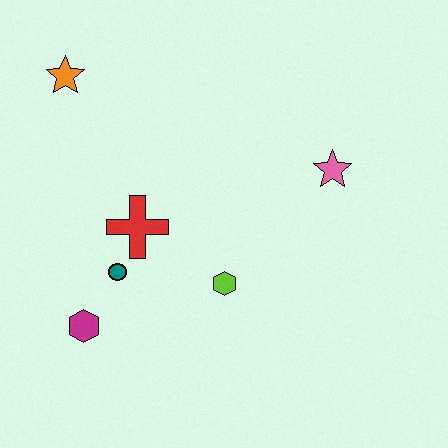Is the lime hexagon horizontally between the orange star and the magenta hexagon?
No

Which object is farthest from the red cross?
The pink star is farthest from the red cross.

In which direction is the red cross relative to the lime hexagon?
The red cross is to the left of the lime hexagon.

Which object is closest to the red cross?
The teal circle is closest to the red cross.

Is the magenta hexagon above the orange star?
No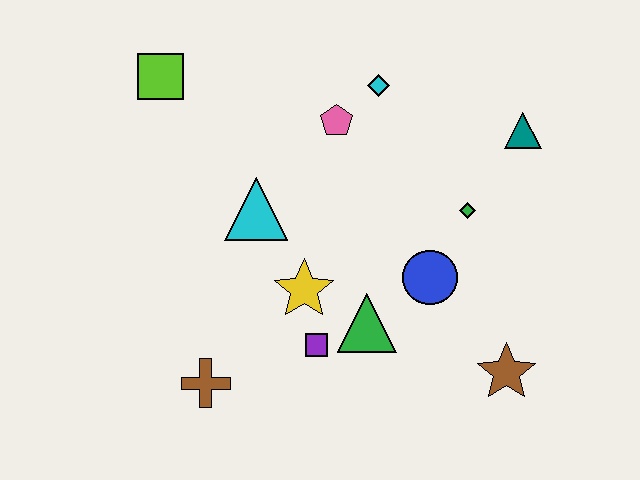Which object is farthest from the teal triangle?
The brown cross is farthest from the teal triangle.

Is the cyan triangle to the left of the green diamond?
Yes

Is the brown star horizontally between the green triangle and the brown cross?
No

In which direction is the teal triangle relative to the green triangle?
The teal triangle is above the green triangle.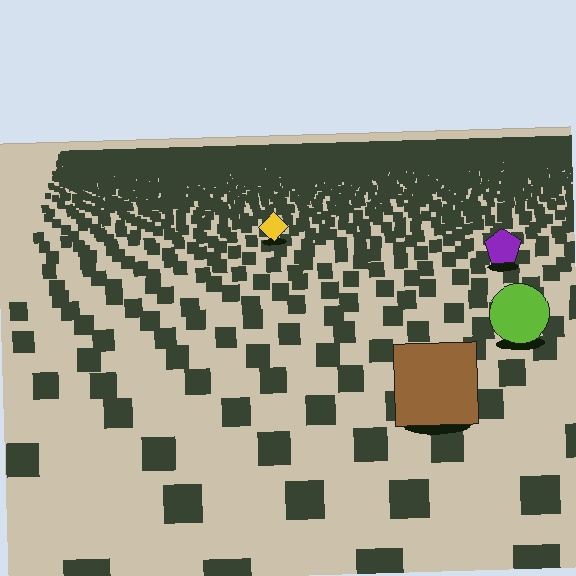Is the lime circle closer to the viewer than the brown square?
No. The brown square is closer — you can tell from the texture gradient: the ground texture is coarser near it.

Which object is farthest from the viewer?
The yellow diamond is farthest from the viewer. It appears smaller and the ground texture around it is denser.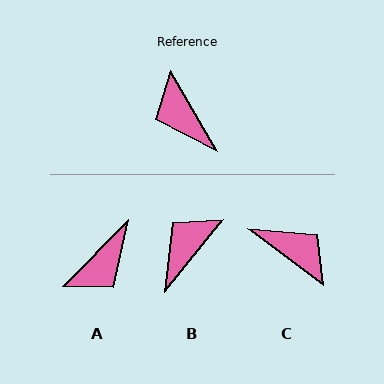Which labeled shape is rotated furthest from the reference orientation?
C, about 157 degrees away.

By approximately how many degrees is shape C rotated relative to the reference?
Approximately 157 degrees clockwise.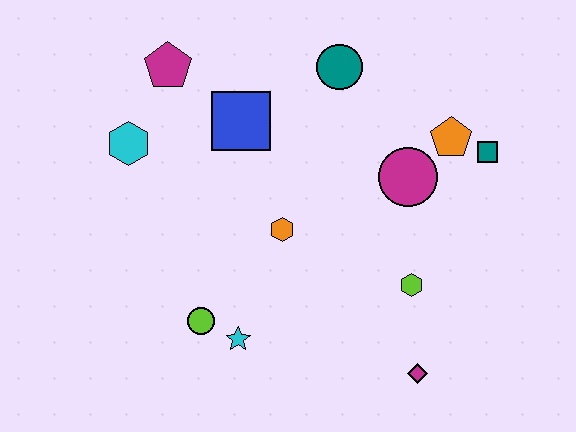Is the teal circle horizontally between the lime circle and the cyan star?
No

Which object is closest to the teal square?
The orange pentagon is closest to the teal square.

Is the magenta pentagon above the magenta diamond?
Yes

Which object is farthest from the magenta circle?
The cyan hexagon is farthest from the magenta circle.